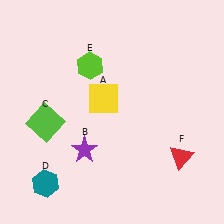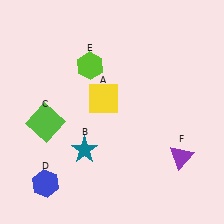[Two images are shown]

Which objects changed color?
B changed from purple to teal. D changed from teal to blue. F changed from red to purple.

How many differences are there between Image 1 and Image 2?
There are 3 differences between the two images.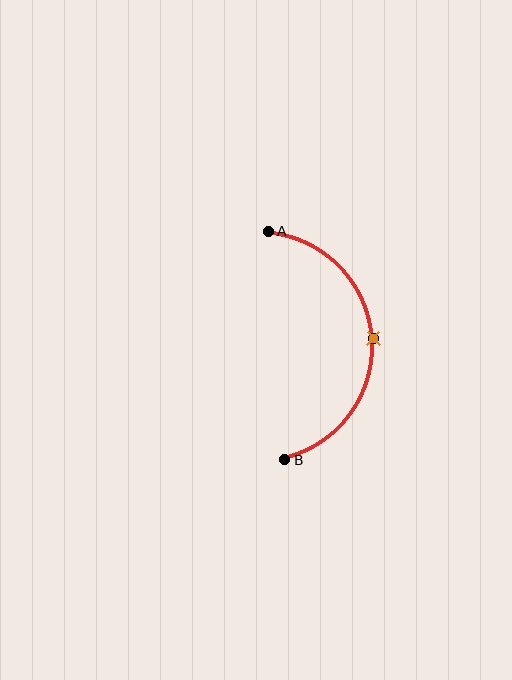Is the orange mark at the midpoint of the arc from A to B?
Yes. The orange mark lies on the arc at equal arc-length from both A and B — it is the arc midpoint.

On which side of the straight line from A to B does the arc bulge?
The arc bulges to the right of the straight line connecting A and B.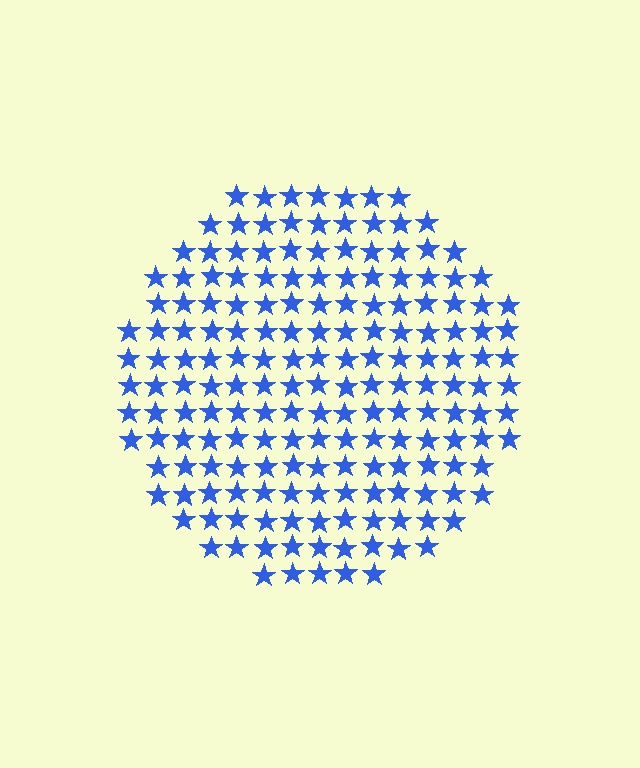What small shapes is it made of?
It is made of small stars.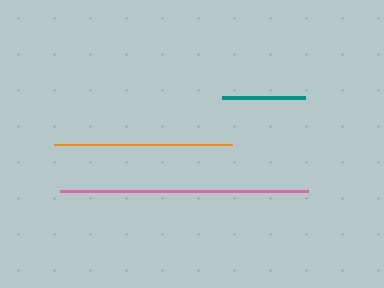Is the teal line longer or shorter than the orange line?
The orange line is longer than the teal line.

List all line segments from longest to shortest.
From longest to shortest: pink, orange, teal.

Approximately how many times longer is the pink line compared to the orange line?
The pink line is approximately 1.4 times the length of the orange line.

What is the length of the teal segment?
The teal segment is approximately 83 pixels long.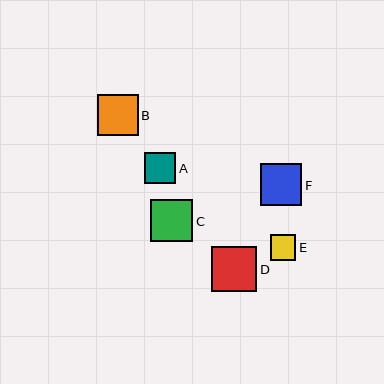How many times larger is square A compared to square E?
Square A is approximately 1.2 times the size of square E.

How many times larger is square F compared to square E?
Square F is approximately 1.6 times the size of square E.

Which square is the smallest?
Square E is the smallest with a size of approximately 25 pixels.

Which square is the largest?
Square D is the largest with a size of approximately 45 pixels.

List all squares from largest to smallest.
From largest to smallest: D, C, F, B, A, E.